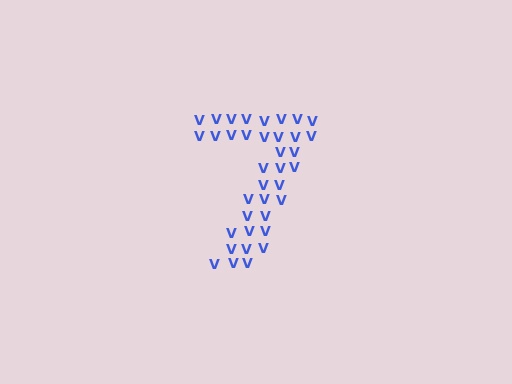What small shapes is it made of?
It is made of small letter V's.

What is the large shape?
The large shape is the digit 7.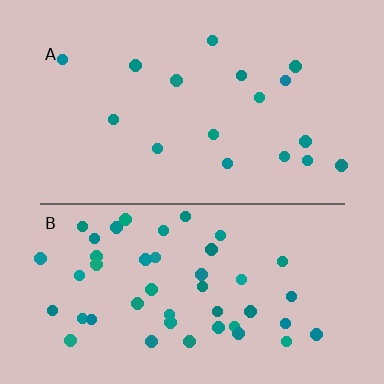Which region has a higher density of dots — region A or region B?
B (the bottom).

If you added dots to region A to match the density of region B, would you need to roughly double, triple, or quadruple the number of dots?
Approximately triple.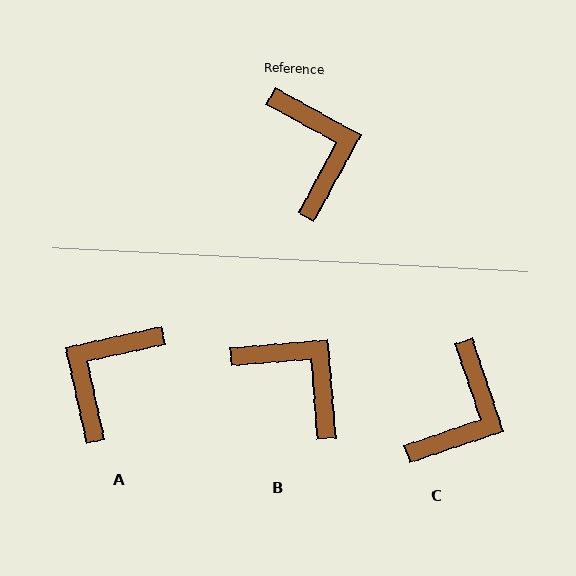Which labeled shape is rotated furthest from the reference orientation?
A, about 131 degrees away.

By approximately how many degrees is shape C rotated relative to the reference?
Approximately 43 degrees clockwise.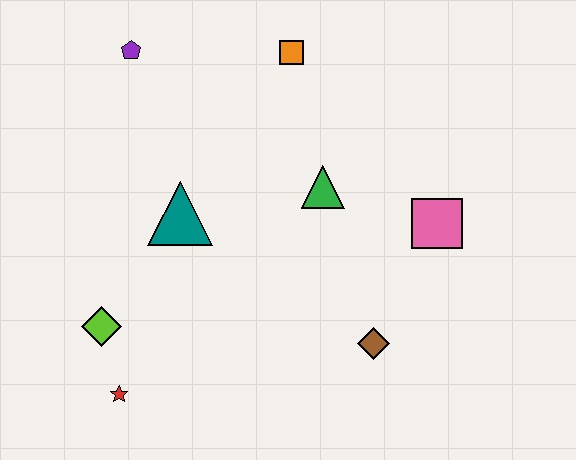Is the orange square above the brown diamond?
Yes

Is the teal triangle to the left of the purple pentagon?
No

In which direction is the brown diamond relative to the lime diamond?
The brown diamond is to the right of the lime diamond.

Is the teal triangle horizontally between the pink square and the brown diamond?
No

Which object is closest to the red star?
The lime diamond is closest to the red star.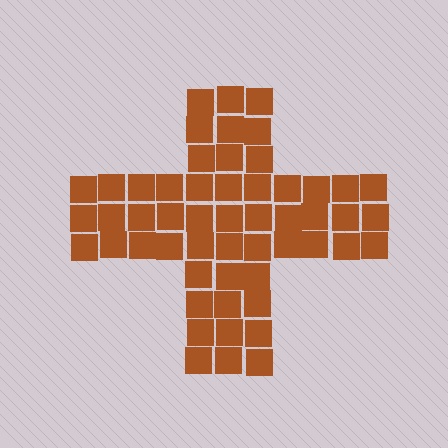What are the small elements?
The small elements are squares.